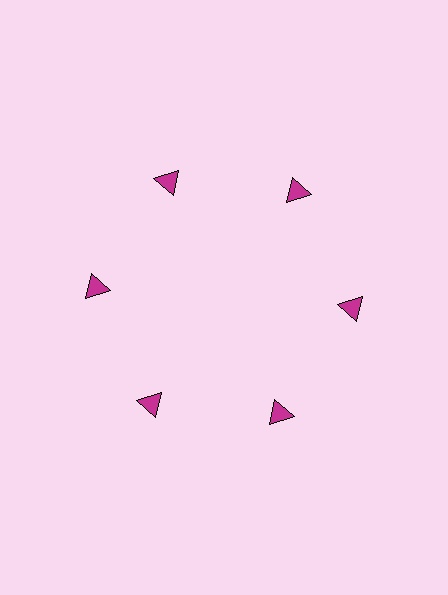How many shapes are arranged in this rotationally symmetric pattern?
There are 6 shapes, arranged in 6 groups of 1.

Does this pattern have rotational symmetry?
Yes, this pattern has 6-fold rotational symmetry. It looks the same after rotating 60 degrees around the center.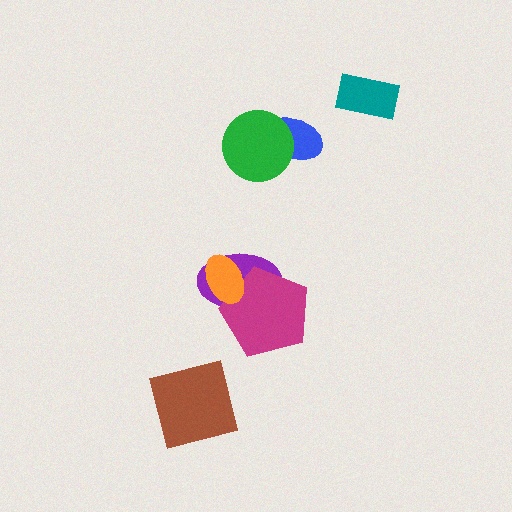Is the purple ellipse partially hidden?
Yes, it is partially covered by another shape.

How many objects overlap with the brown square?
0 objects overlap with the brown square.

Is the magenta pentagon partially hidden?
Yes, it is partially covered by another shape.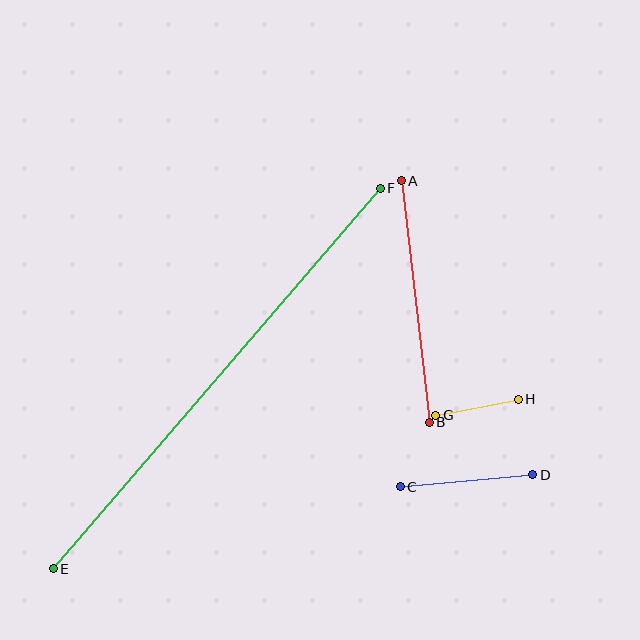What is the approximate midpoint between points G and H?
The midpoint is at approximately (477, 407) pixels.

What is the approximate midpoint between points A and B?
The midpoint is at approximately (415, 301) pixels.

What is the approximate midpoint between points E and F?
The midpoint is at approximately (217, 378) pixels.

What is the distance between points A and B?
The distance is approximately 243 pixels.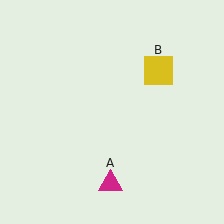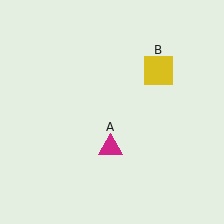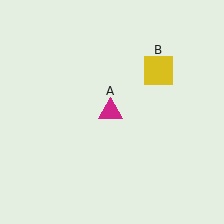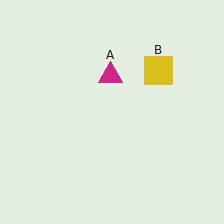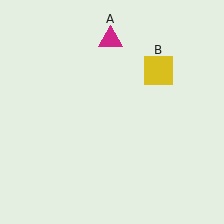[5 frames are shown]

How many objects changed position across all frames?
1 object changed position: magenta triangle (object A).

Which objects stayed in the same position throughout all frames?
Yellow square (object B) remained stationary.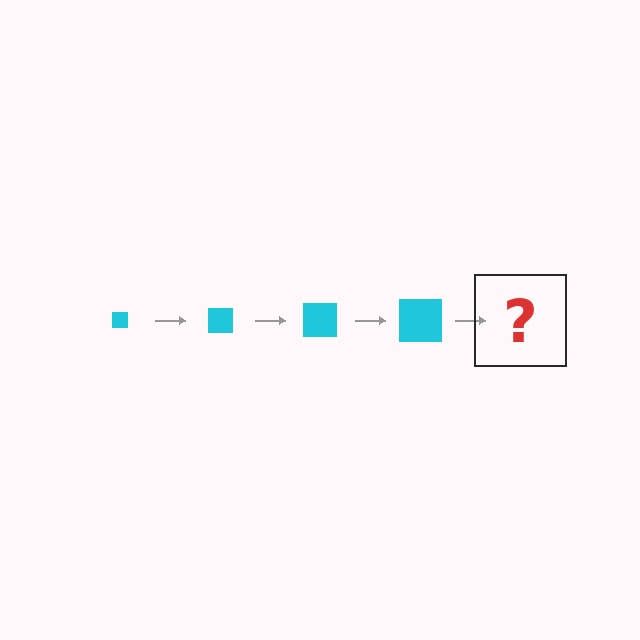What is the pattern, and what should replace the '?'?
The pattern is that the square gets progressively larger each step. The '?' should be a cyan square, larger than the previous one.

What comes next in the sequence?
The next element should be a cyan square, larger than the previous one.